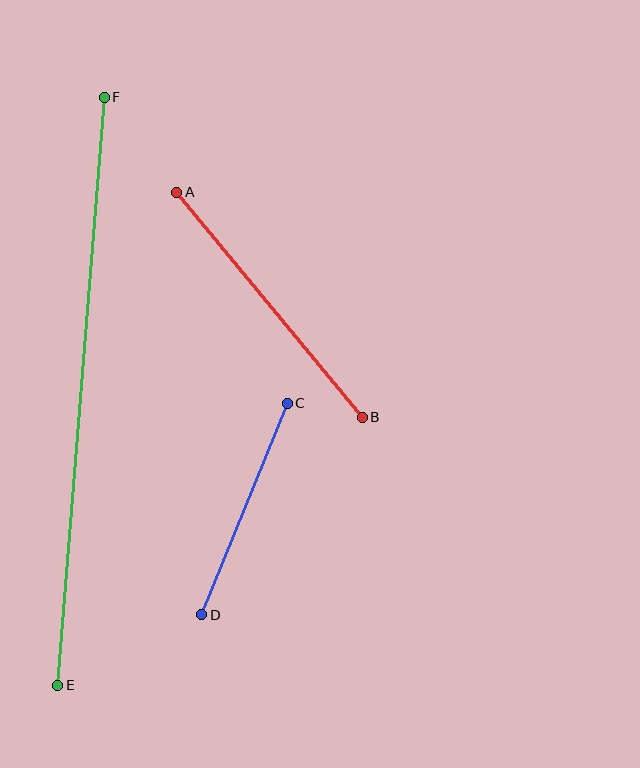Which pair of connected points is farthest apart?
Points E and F are farthest apart.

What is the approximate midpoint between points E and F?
The midpoint is at approximately (81, 391) pixels.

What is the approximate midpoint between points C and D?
The midpoint is at approximately (244, 509) pixels.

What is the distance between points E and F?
The distance is approximately 590 pixels.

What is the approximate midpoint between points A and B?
The midpoint is at approximately (270, 305) pixels.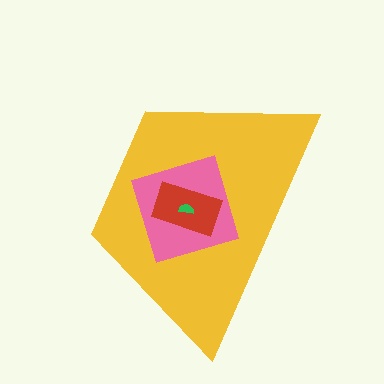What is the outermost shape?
The yellow trapezoid.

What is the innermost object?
The green semicircle.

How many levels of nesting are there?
4.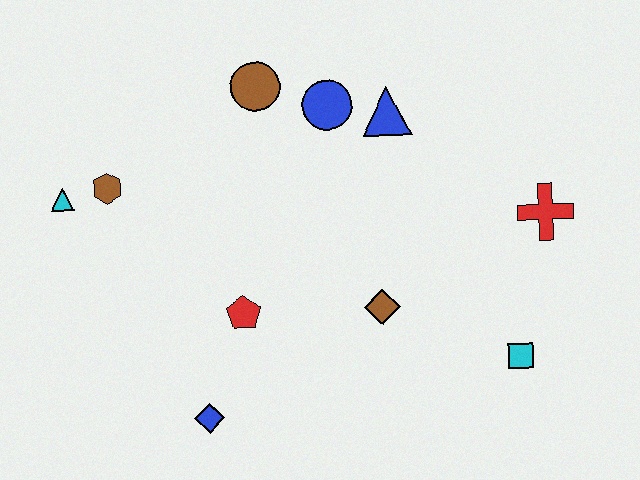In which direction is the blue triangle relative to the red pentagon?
The blue triangle is above the red pentagon.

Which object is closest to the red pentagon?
The blue diamond is closest to the red pentagon.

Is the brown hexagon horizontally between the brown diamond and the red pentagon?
No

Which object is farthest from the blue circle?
The blue diamond is farthest from the blue circle.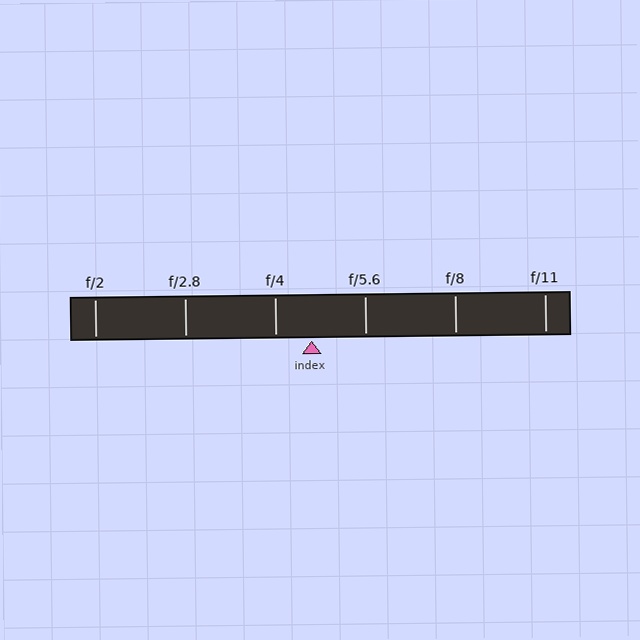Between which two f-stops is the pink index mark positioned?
The index mark is between f/4 and f/5.6.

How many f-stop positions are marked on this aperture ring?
There are 6 f-stop positions marked.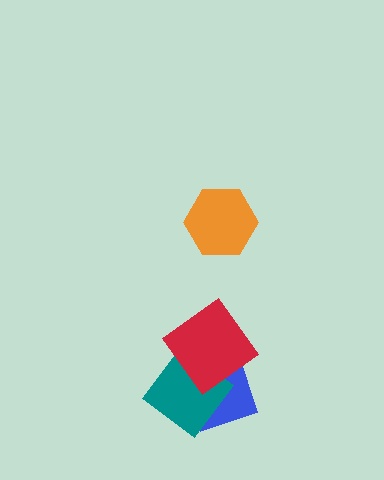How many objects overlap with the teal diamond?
2 objects overlap with the teal diamond.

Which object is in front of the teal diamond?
The red diamond is in front of the teal diamond.